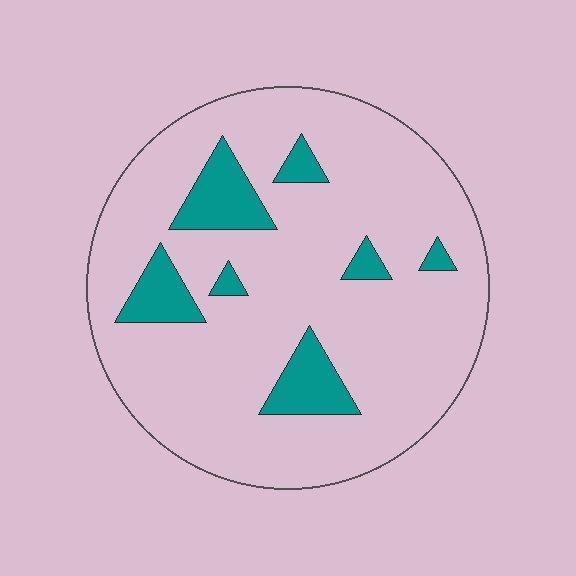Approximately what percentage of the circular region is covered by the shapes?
Approximately 15%.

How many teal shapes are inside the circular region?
7.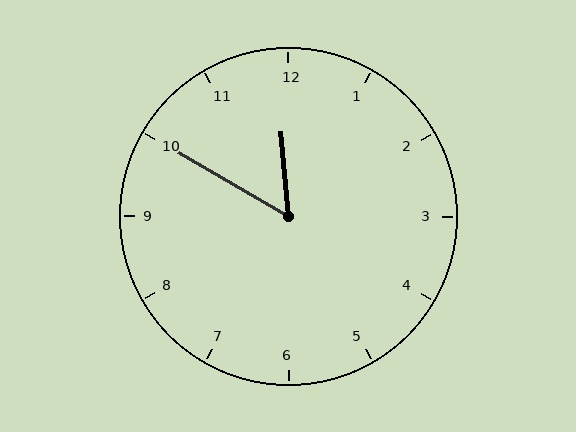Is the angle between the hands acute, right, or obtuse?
It is acute.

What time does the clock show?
11:50.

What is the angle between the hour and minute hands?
Approximately 55 degrees.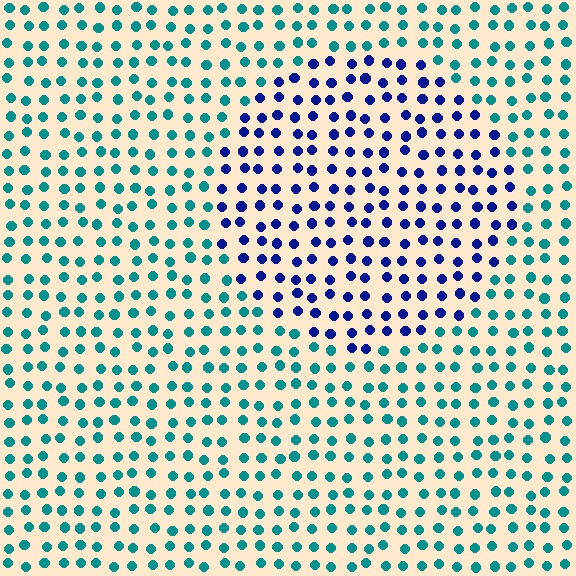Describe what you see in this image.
The image is filled with small teal elements in a uniform arrangement. A circle-shaped region is visible where the elements are tinted to a slightly different hue, forming a subtle color boundary.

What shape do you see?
I see a circle.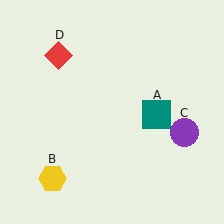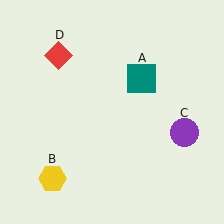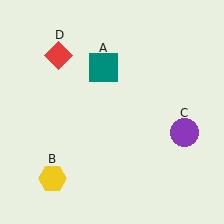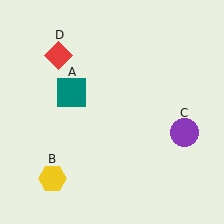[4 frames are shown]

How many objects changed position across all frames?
1 object changed position: teal square (object A).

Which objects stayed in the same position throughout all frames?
Yellow hexagon (object B) and purple circle (object C) and red diamond (object D) remained stationary.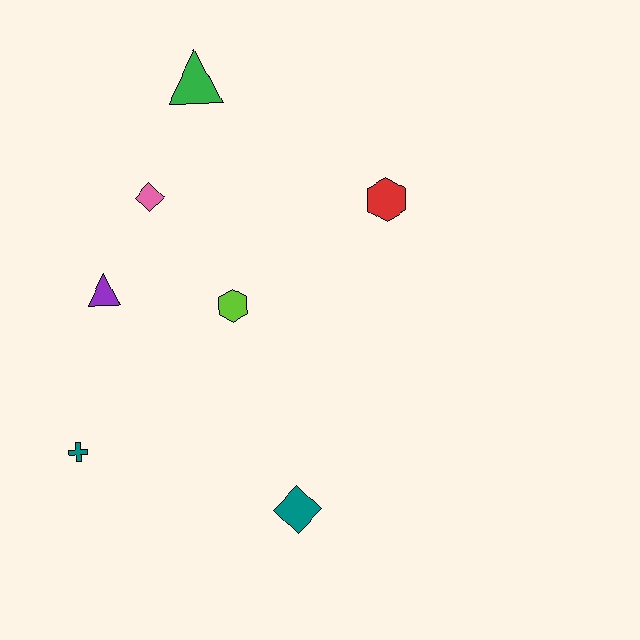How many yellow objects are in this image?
There are no yellow objects.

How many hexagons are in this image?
There are 2 hexagons.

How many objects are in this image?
There are 7 objects.